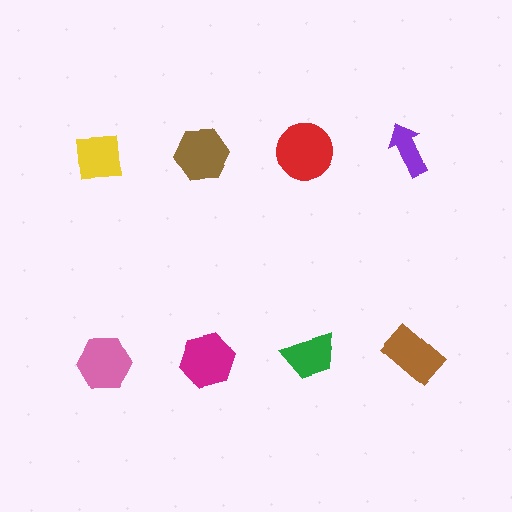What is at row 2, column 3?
A green trapezoid.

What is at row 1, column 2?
A brown hexagon.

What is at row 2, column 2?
A magenta hexagon.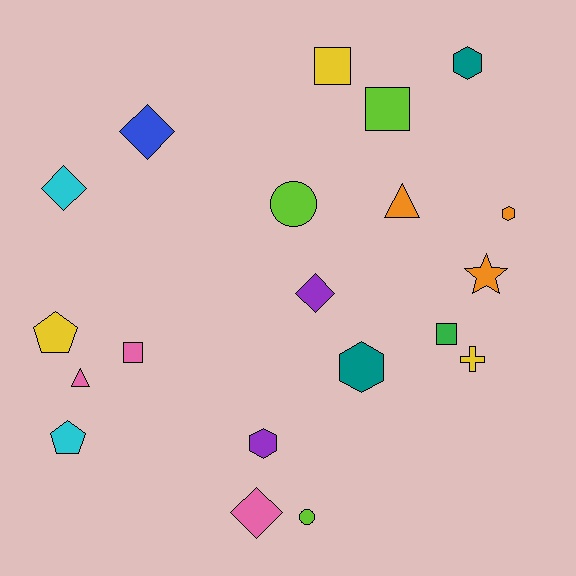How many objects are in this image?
There are 20 objects.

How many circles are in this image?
There are 2 circles.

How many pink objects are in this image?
There are 3 pink objects.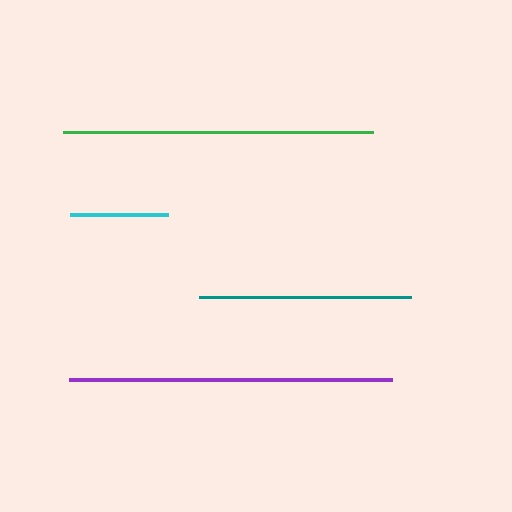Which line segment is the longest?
The purple line is the longest at approximately 324 pixels.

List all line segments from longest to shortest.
From longest to shortest: purple, green, teal, cyan.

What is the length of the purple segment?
The purple segment is approximately 324 pixels long.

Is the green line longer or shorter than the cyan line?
The green line is longer than the cyan line.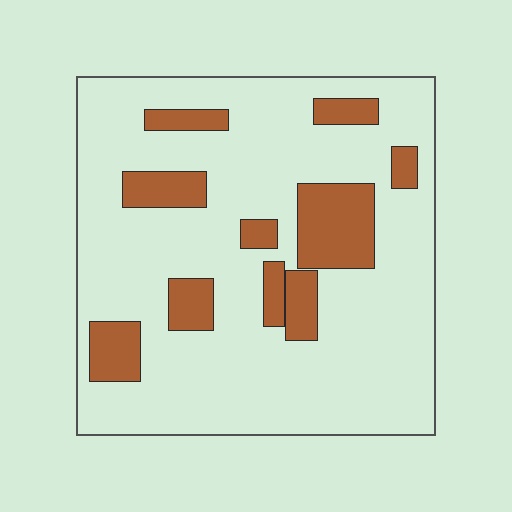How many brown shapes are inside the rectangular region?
10.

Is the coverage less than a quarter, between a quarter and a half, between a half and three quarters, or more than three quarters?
Less than a quarter.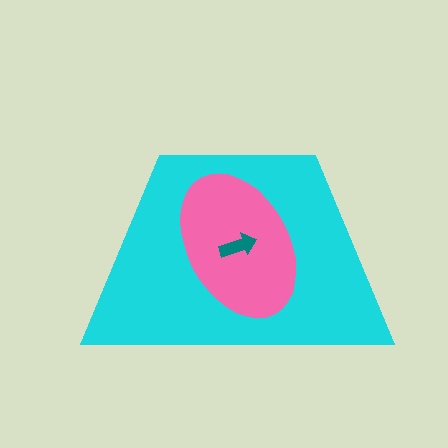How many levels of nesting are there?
3.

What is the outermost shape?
The cyan trapezoid.